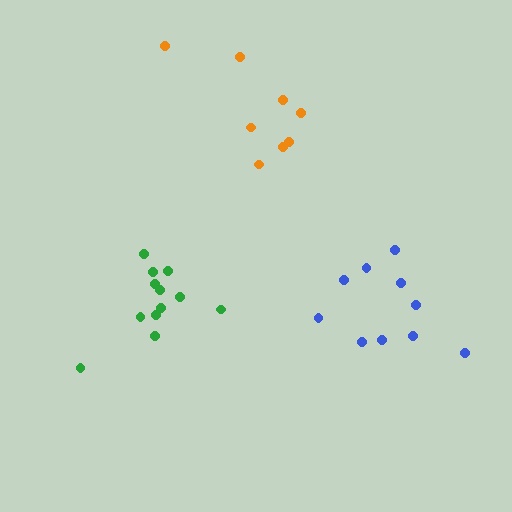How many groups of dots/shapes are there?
There are 3 groups.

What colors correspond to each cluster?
The clusters are colored: blue, green, orange.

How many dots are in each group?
Group 1: 10 dots, Group 2: 12 dots, Group 3: 8 dots (30 total).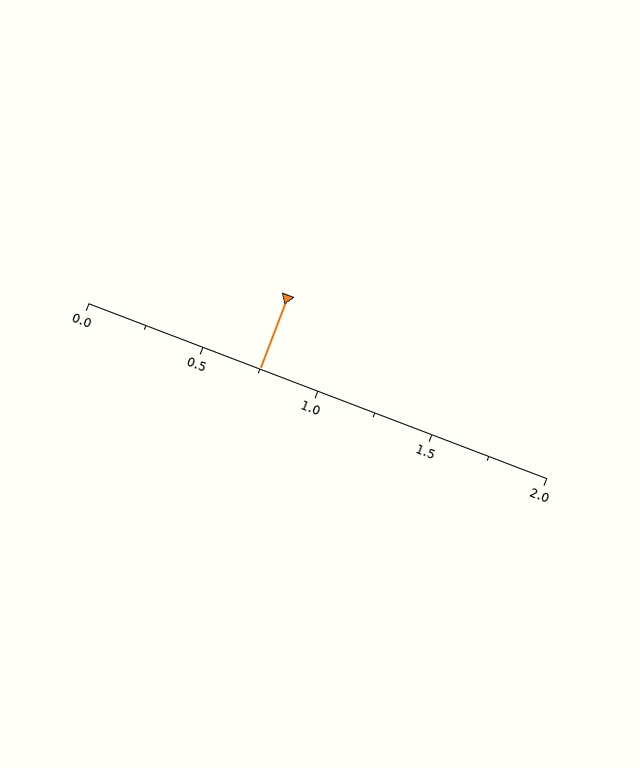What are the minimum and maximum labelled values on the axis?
The axis runs from 0.0 to 2.0.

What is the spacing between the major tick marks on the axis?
The major ticks are spaced 0.5 apart.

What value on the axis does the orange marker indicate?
The marker indicates approximately 0.75.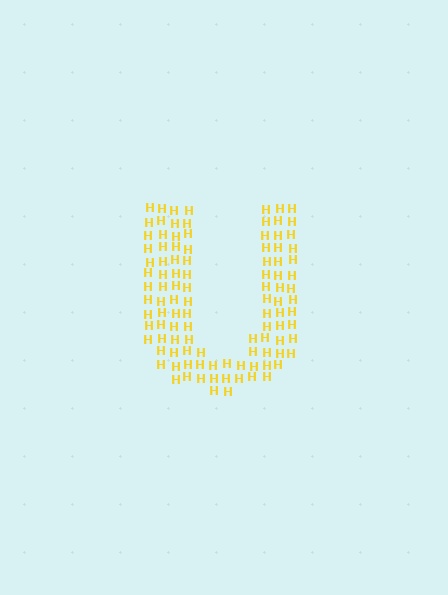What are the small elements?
The small elements are letter H's.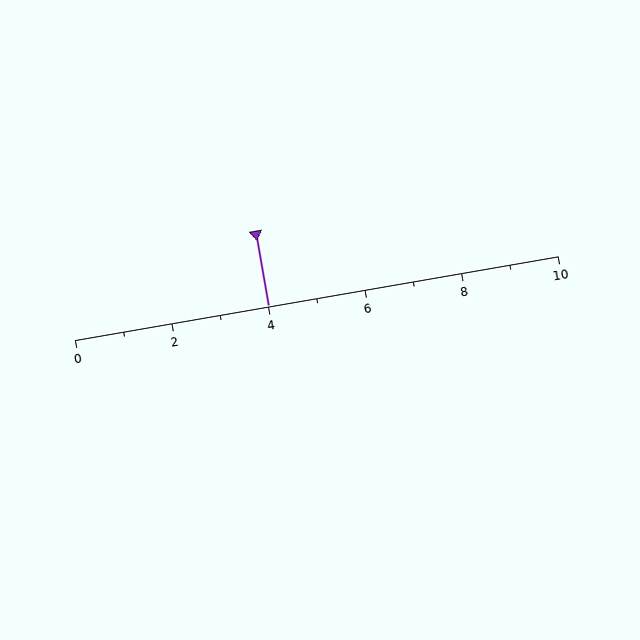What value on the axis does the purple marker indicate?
The marker indicates approximately 4.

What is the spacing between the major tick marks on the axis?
The major ticks are spaced 2 apart.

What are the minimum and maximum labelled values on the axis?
The axis runs from 0 to 10.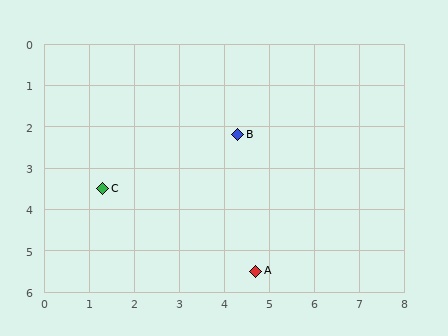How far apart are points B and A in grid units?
Points B and A are about 3.3 grid units apart.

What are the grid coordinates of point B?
Point B is at approximately (4.3, 2.2).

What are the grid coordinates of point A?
Point A is at approximately (4.7, 5.5).